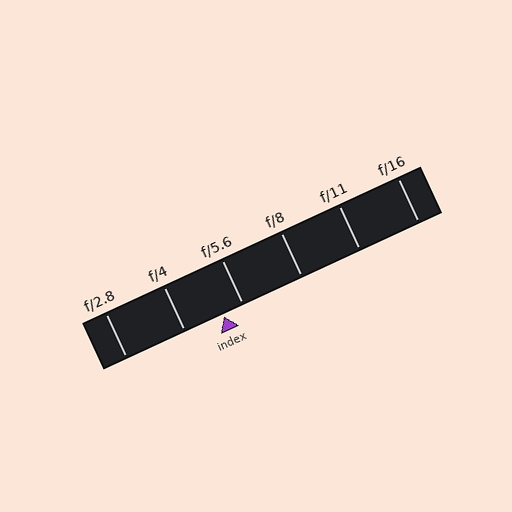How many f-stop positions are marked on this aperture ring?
There are 6 f-stop positions marked.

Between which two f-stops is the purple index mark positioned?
The index mark is between f/4 and f/5.6.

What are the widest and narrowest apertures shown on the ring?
The widest aperture shown is f/2.8 and the narrowest is f/16.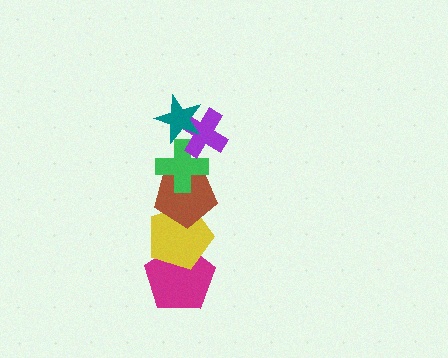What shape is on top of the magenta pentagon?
The yellow pentagon is on top of the magenta pentagon.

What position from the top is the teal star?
The teal star is 1st from the top.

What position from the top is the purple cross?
The purple cross is 2nd from the top.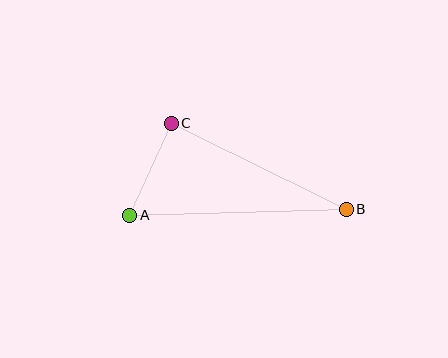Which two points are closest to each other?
Points A and C are closest to each other.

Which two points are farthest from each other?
Points A and B are farthest from each other.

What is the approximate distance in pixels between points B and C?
The distance between B and C is approximately 195 pixels.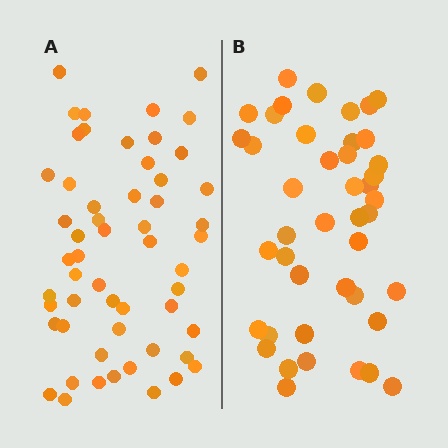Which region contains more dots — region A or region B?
Region A (the left region) has more dots.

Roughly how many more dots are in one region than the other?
Region A has roughly 12 or so more dots than region B.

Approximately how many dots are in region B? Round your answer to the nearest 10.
About 40 dots. (The exact count is 43, which rounds to 40.)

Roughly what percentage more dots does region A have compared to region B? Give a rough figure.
About 30% more.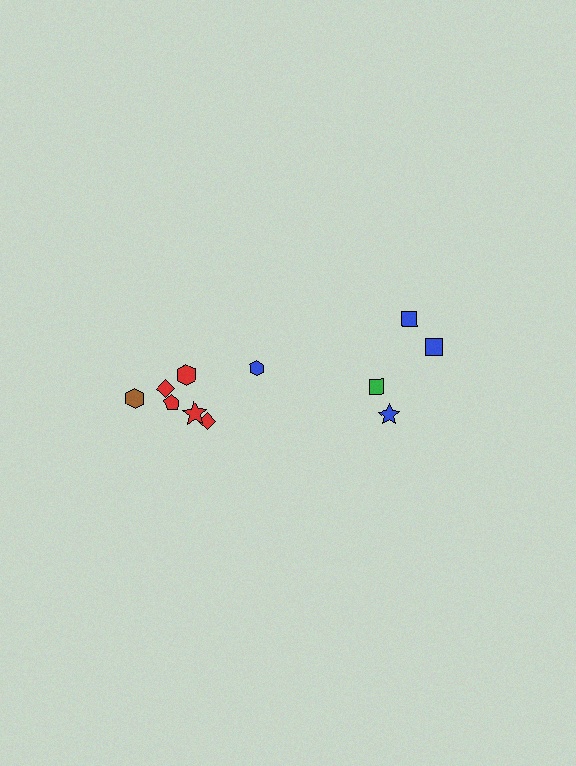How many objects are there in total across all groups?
There are 11 objects.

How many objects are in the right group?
There are 4 objects.